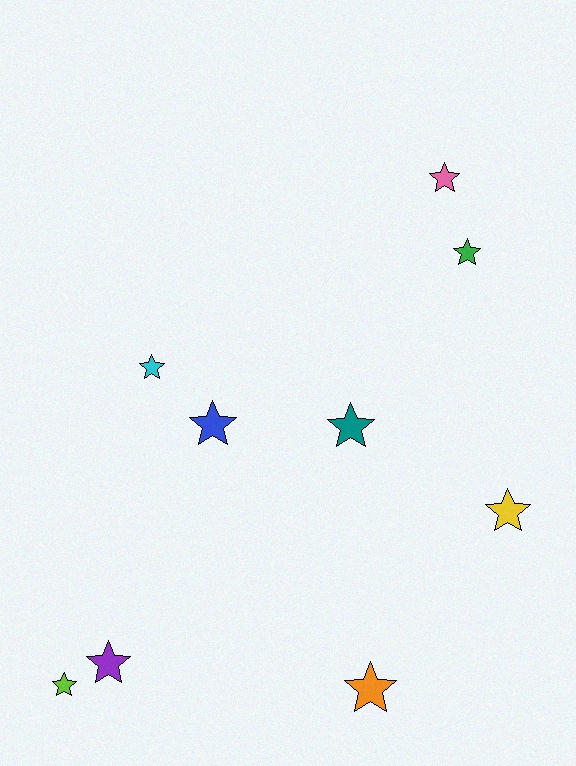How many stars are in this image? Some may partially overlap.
There are 9 stars.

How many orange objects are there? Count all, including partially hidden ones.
There is 1 orange object.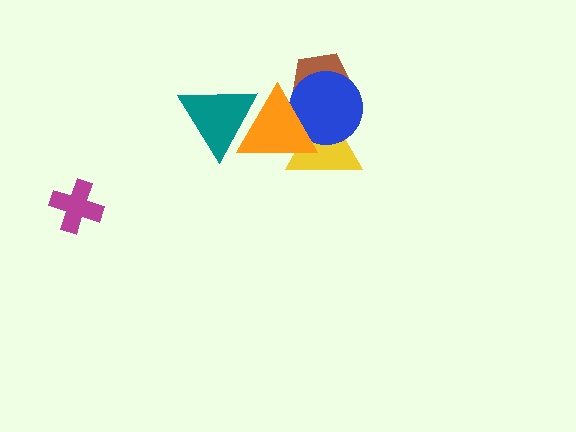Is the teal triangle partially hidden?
Yes, it is partially covered by another shape.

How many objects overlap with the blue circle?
3 objects overlap with the blue circle.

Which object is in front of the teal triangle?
The orange triangle is in front of the teal triangle.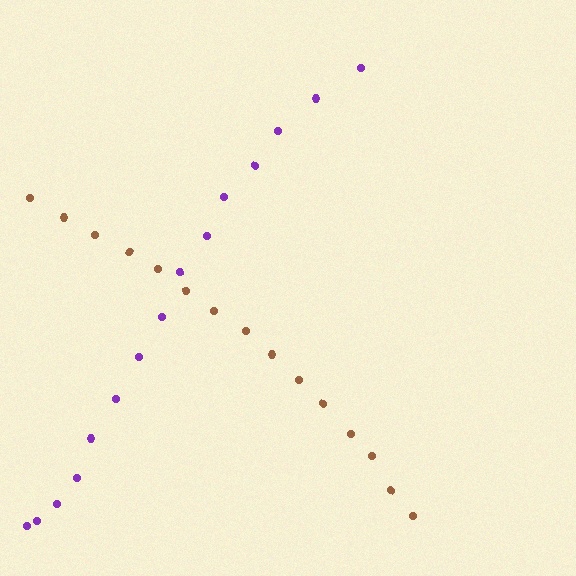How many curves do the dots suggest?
There are 2 distinct paths.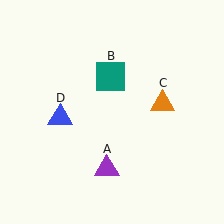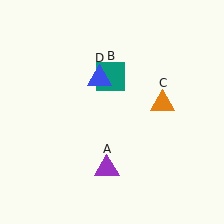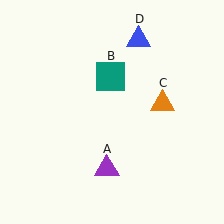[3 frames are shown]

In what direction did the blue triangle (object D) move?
The blue triangle (object D) moved up and to the right.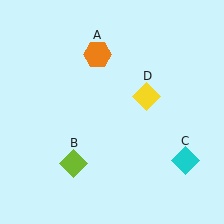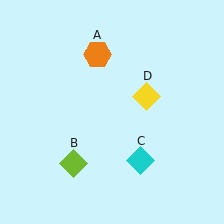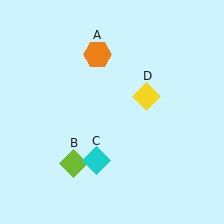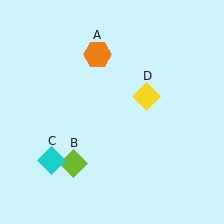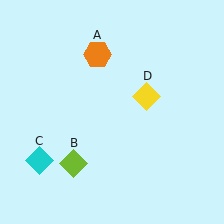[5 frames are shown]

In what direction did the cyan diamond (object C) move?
The cyan diamond (object C) moved left.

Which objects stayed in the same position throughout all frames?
Orange hexagon (object A) and lime diamond (object B) and yellow diamond (object D) remained stationary.